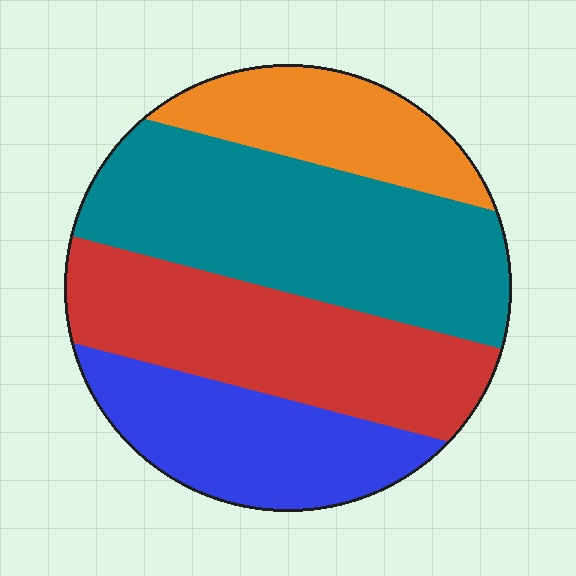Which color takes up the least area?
Orange, at roughly 15%.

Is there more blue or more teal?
Teal.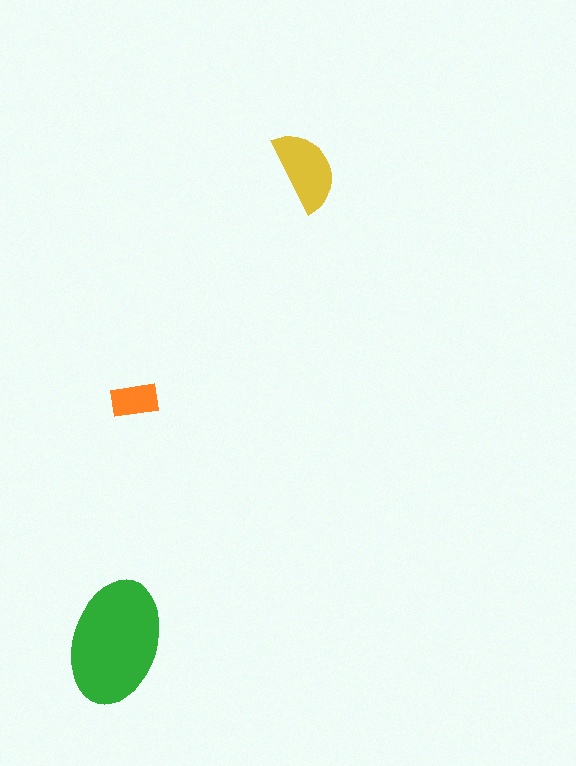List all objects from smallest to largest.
The orange rectangle, the yellow semicircle, the green ellipse.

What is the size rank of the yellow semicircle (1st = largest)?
2nd.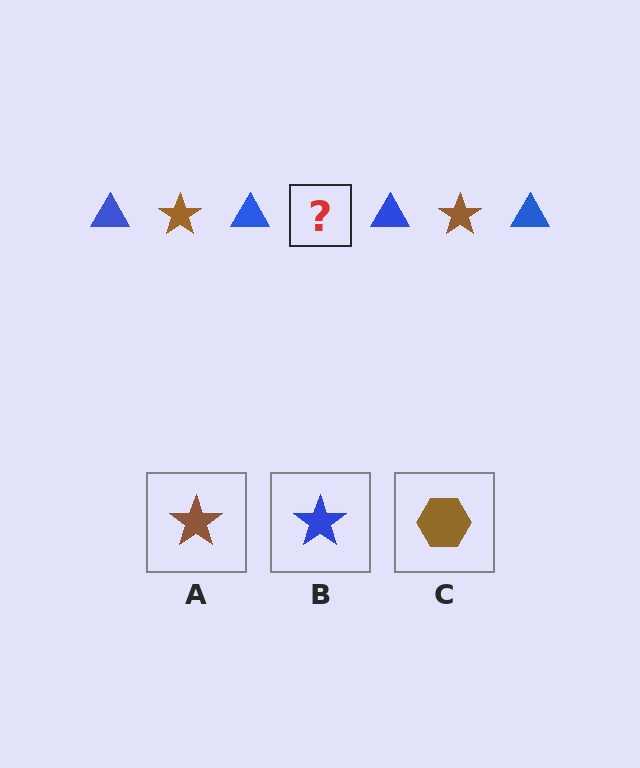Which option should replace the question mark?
Option A.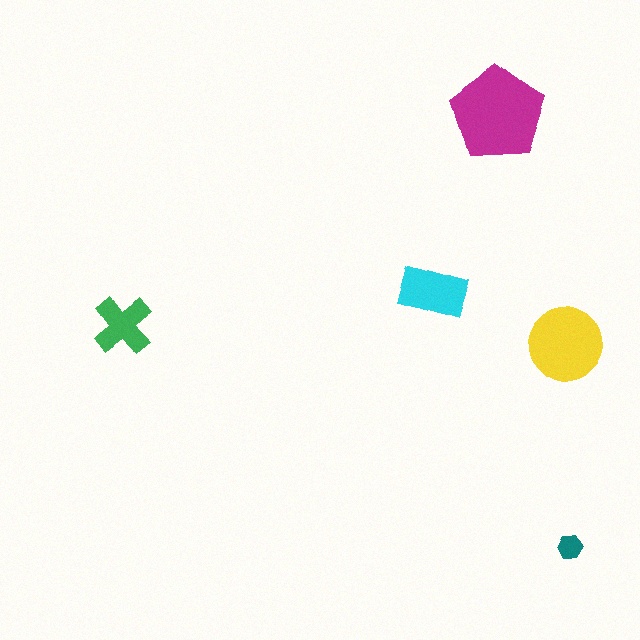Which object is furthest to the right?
The yellow circle is rightmost.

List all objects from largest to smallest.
The magenta pentagon, the yellow circle, the cyan rectangle, the green cross, the teal hexagon.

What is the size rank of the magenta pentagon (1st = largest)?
1st.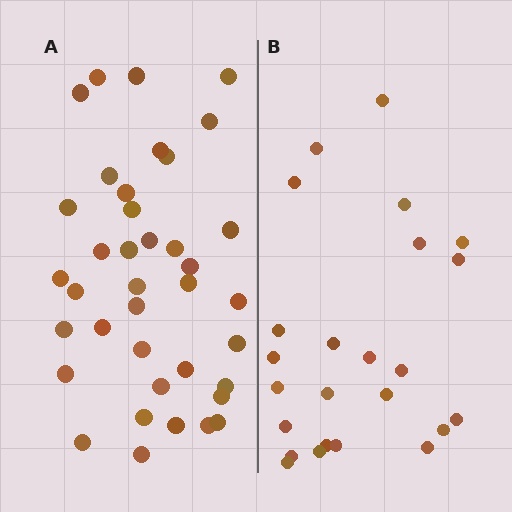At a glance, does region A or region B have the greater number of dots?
Region A (the left region) has more dots.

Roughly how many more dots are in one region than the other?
Region A has approximately 15 more dots than region B.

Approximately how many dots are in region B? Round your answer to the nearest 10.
About 20 dots. (The exact count is 24, which rounds to 20.)